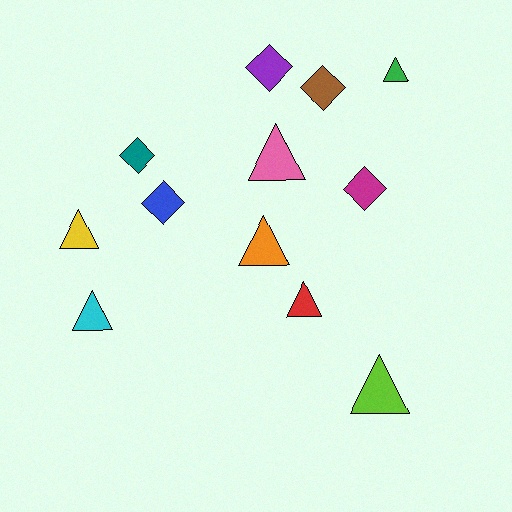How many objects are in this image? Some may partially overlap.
There are 12 objects.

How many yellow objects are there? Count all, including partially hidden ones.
There is 1 yellow object.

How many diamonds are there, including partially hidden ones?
There are 5 diamonds.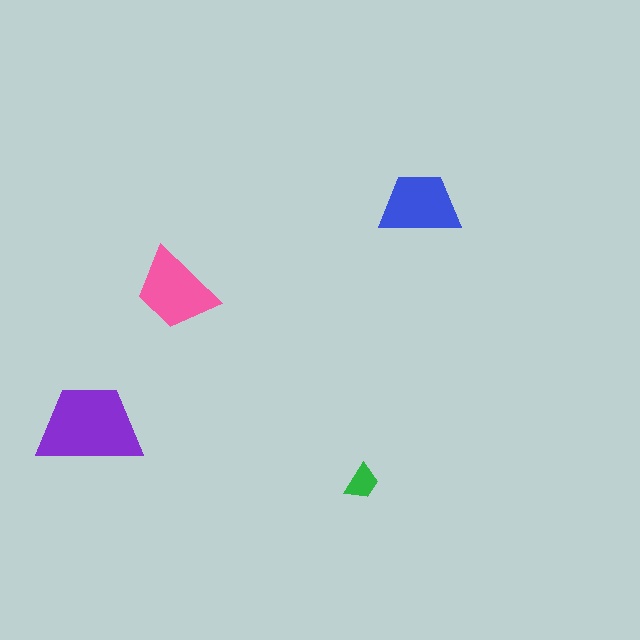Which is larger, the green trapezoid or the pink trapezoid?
The pink one.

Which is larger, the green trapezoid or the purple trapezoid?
The purple one.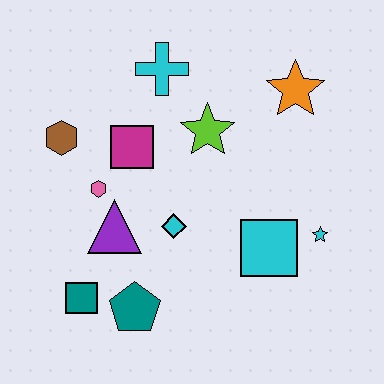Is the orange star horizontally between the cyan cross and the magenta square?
No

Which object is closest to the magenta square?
The pink hexagon is closest to the magenta square.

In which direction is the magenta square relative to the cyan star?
The magenta square is to the left of the cyan star.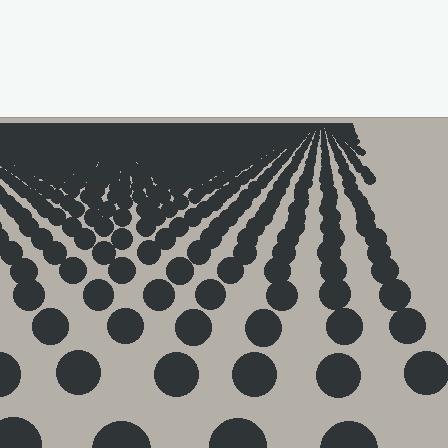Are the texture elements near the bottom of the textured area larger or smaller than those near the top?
Larger. Near the bottom, elements are closer to the viewer and appear at a bigger on-screen size.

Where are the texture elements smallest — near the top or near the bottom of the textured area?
Near the top.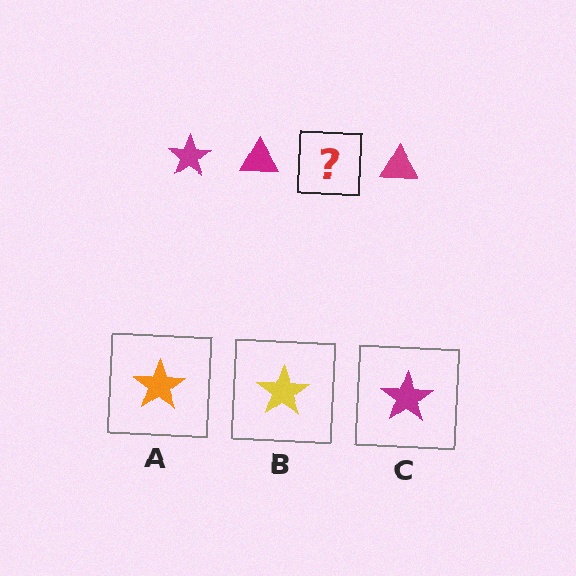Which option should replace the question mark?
Option C.